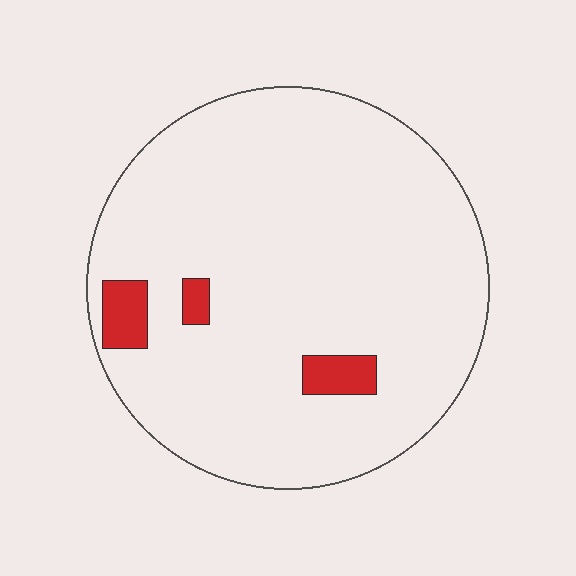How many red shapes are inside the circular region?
3.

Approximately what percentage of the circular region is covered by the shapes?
Approximately 5%.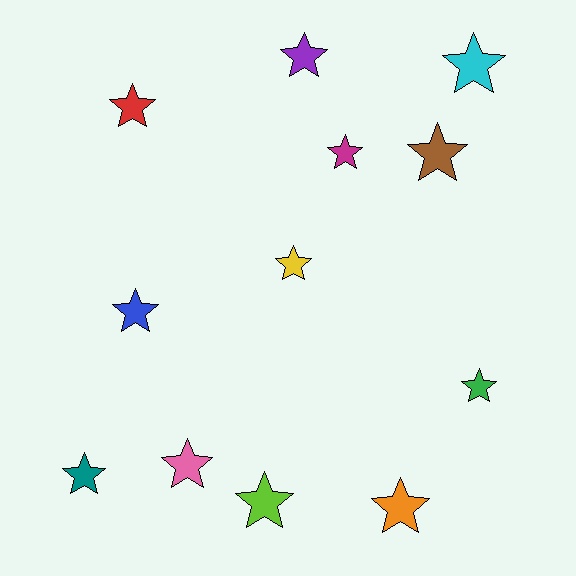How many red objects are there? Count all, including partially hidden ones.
There is 1 red object.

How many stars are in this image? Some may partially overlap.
There are 12 stars.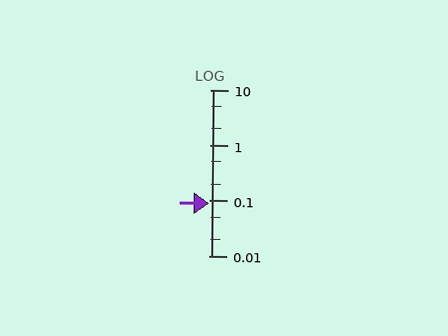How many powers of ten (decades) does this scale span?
The scale spans 3 decades, from 0.01 to 10.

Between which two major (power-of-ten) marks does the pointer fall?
The pointer is between 0.01 and 0.1.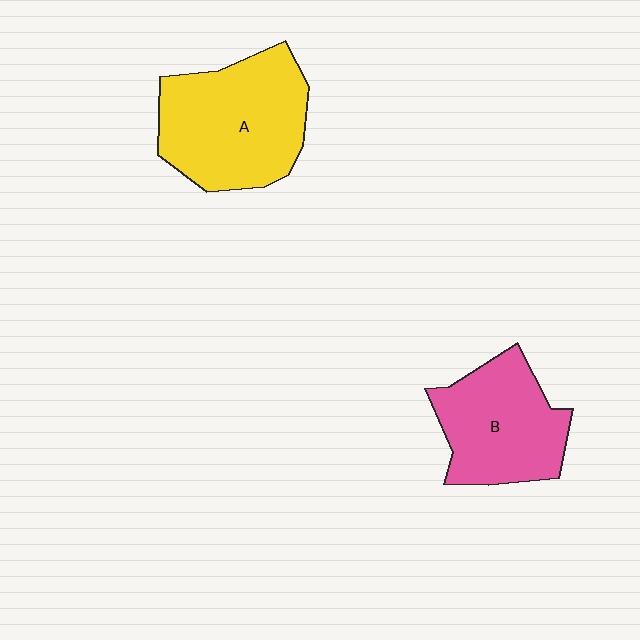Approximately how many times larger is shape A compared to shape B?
Approximately 1.3 times.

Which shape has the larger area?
Shape A (yellow).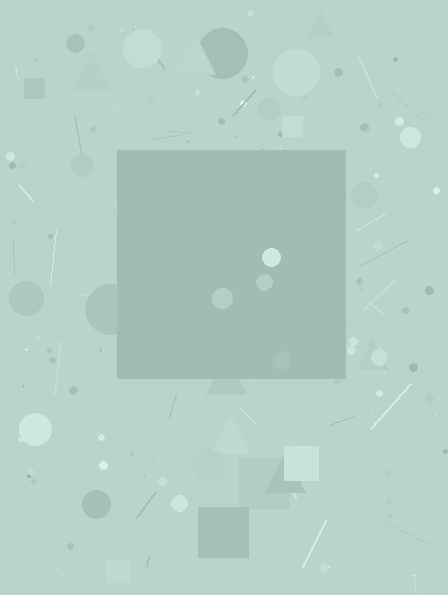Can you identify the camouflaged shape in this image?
The camouflaged shape is a square.